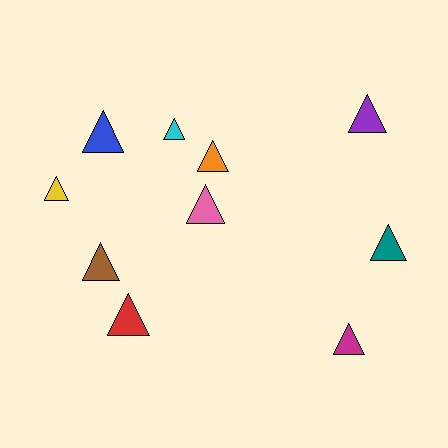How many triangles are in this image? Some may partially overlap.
There are 10 triangles.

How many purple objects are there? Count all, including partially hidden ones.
There is 1 purple object.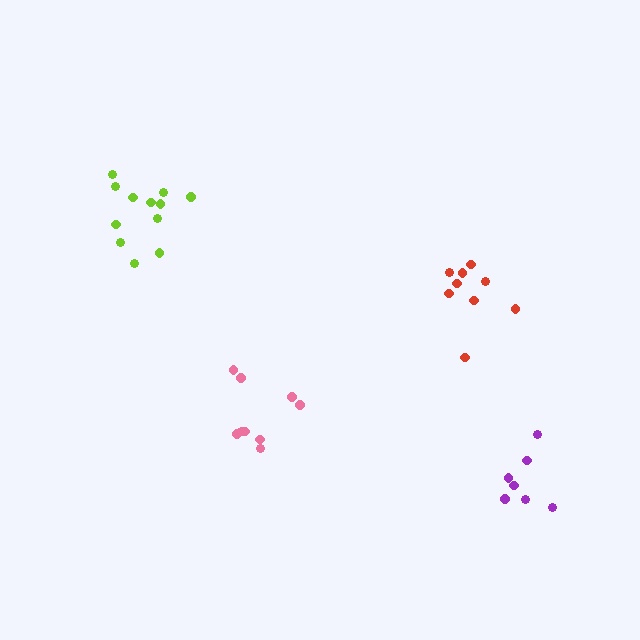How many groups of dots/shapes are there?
There are 4 groups.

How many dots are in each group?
Group 1: 7 dots, Group 2: 12 dots, Group 3: 9 dots, Group 4: 9 dots (37 total).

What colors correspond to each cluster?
The clusters are colored: purple, lime, pink, red.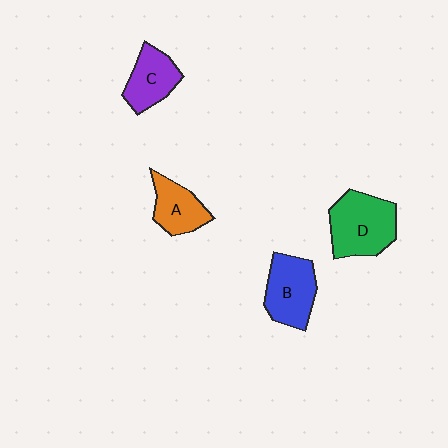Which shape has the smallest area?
Shape A (orange).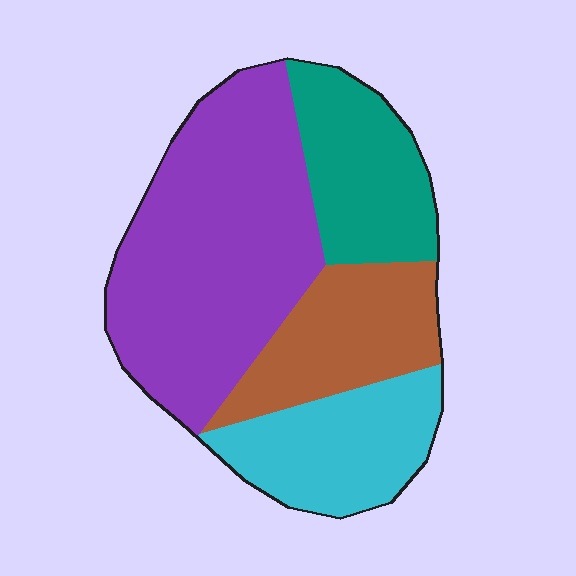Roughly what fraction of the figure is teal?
Teal takes up between a sixth and a third of the figure.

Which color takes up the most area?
Purple, at roughly 45%.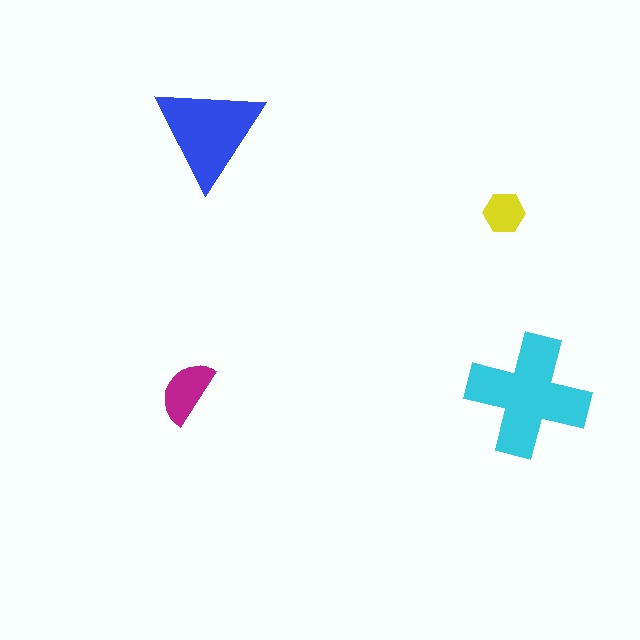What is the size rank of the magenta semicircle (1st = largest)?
3rd.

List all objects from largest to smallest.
The cyan cross, the blue triangle, the magenta semicircle, the yellow hexagon.